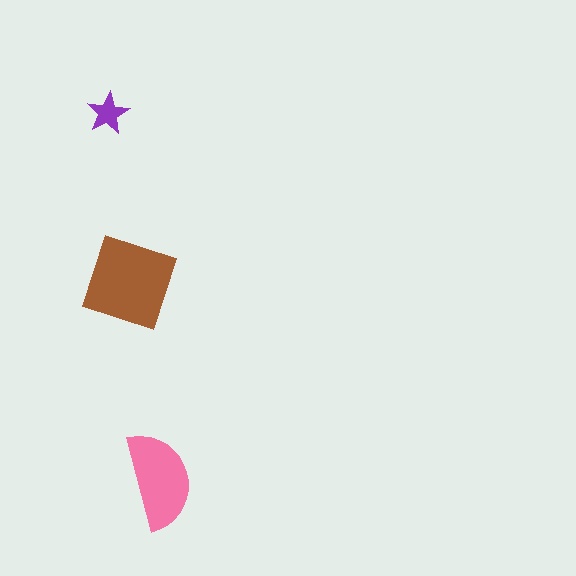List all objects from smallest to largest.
The purple star, the pink semicircle, the brown diamond.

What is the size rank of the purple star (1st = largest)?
3rd.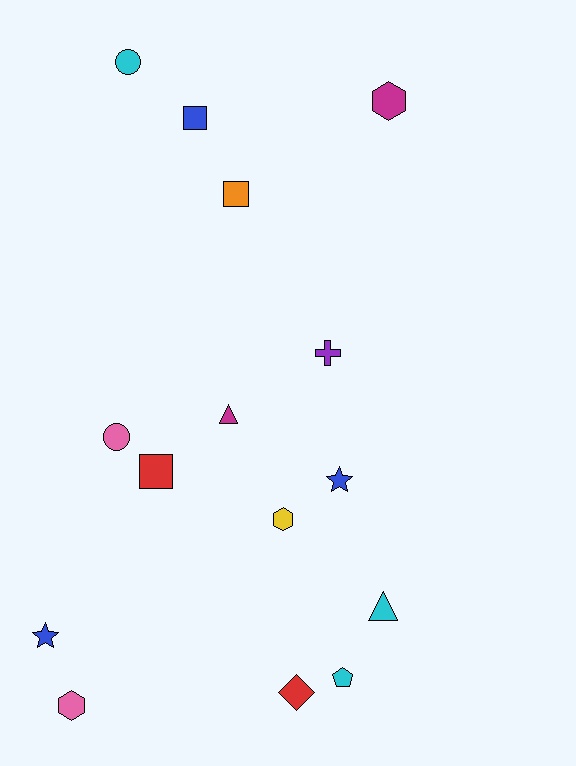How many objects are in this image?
There are 15 objects.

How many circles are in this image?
There are 2 circles.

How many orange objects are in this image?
There is 1 orange object.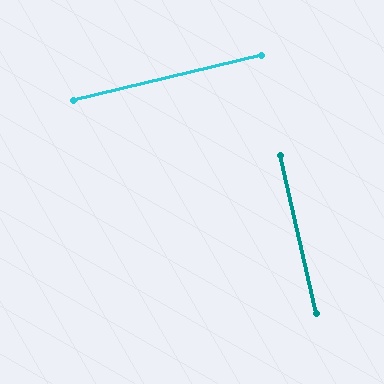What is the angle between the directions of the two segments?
Approximately 89 degrees.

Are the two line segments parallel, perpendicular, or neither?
Perpendicular — they meet at approximately 89°.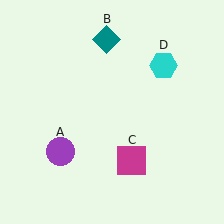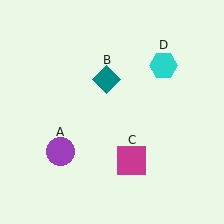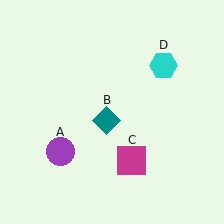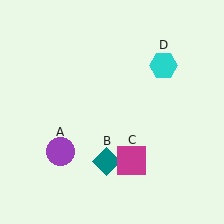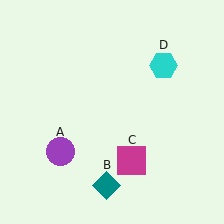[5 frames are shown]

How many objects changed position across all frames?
1 object changed position: teal diamond (object B).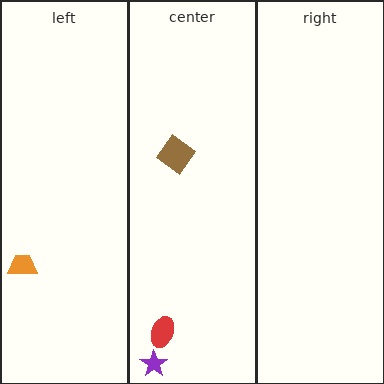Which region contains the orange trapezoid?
The left region.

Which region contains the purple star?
The center region.